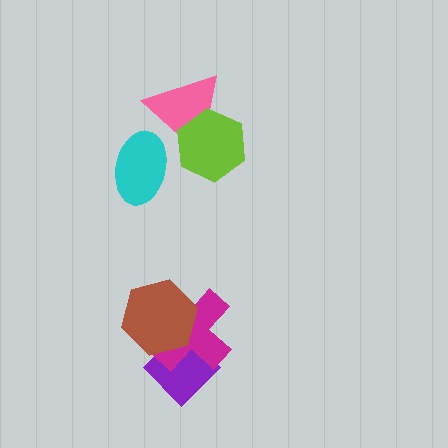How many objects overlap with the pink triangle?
2 objects overlap with the pink triangle.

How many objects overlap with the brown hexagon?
2 objects overlap with the brown hexagon.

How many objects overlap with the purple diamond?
2 objects overlap with the purple diamond.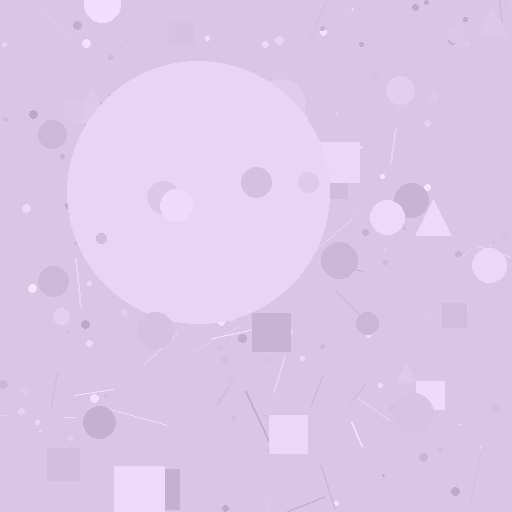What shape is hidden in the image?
A circle is hidden in the image.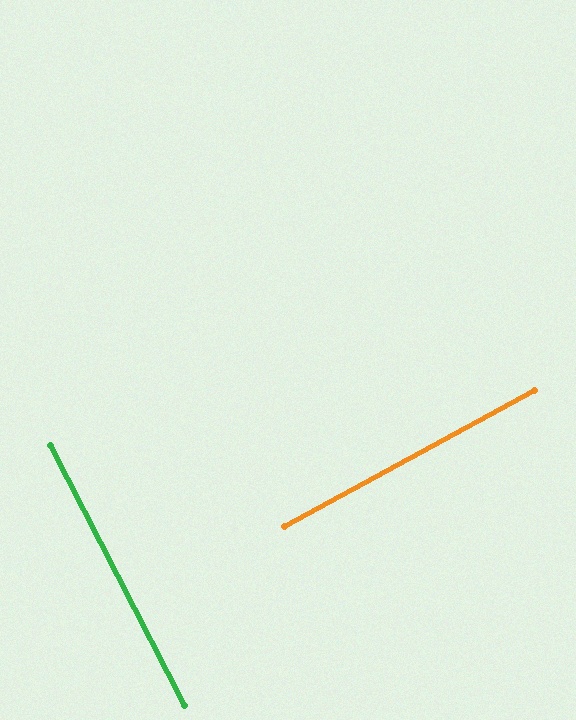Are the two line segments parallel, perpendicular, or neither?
Perpendicular — they meet at approximately 89°.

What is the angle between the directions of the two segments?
Approximately 89 degrees.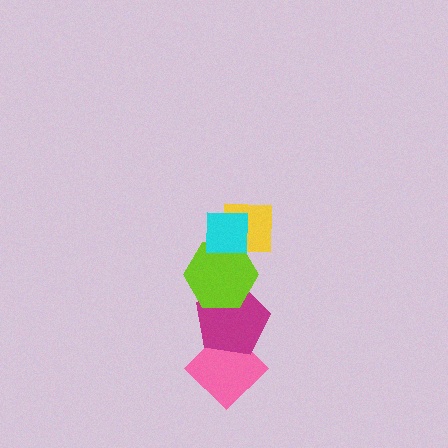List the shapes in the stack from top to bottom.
From top to bottom: the cyan square, the yellow square, the lime hexagon, the magenta pentagon, the pink diamond.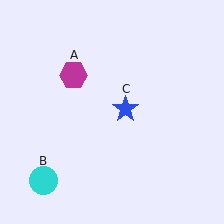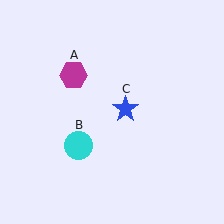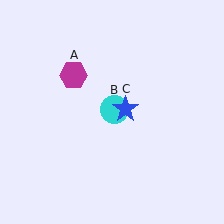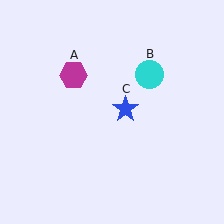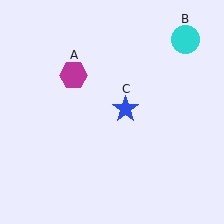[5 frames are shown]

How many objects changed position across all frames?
1 object changed position: cyan circle (object B).